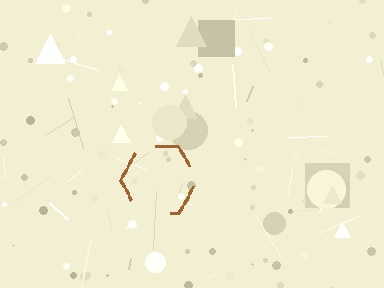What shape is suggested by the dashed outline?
The dashed outline suggests a hexagon.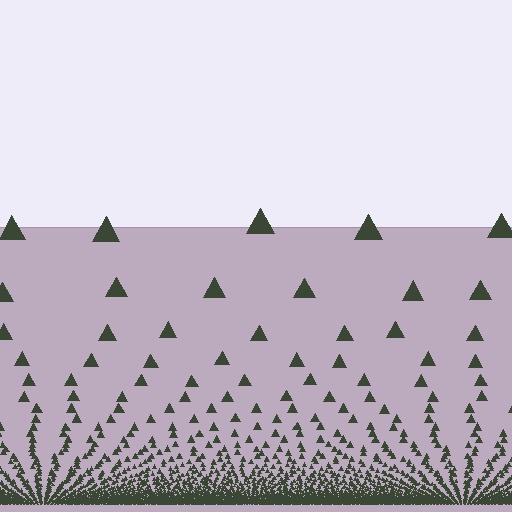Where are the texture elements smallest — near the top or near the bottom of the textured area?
Near the bottom.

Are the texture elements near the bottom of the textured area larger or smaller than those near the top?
Smaller. The gradient is inverted — elements near the bottom are smaller and denser.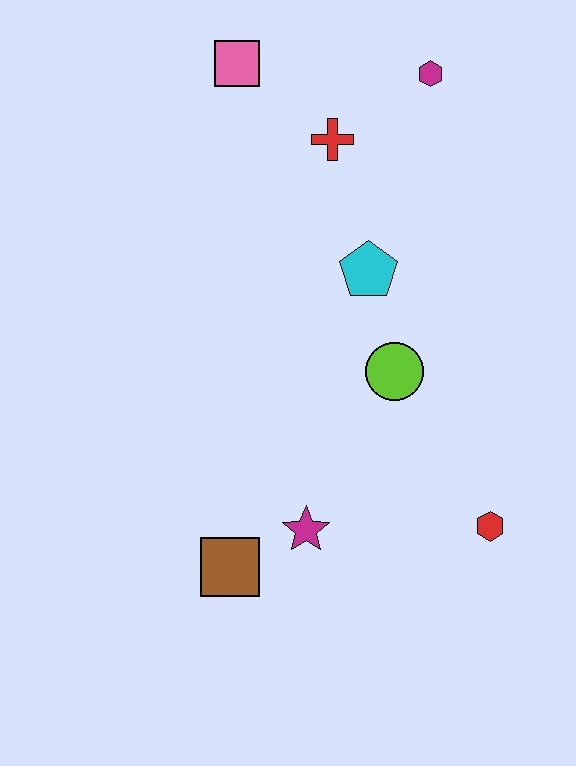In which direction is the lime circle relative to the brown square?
The lime circle is above the brown square.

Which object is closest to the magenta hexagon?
The red cross is closest to the magenta hexagon.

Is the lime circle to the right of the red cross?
Yes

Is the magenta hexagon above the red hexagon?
Yes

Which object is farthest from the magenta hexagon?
The brown square is farthest from the magenta hexagon.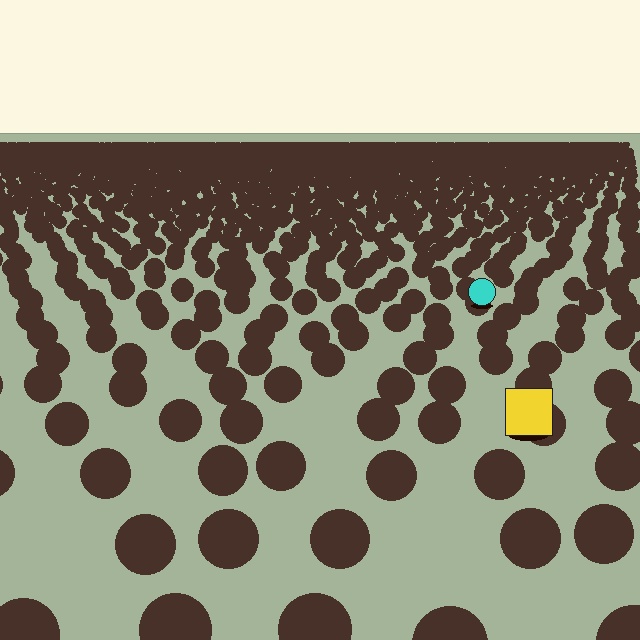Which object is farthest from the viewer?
The cyan circle is farthest from the viewer. It appears smaller and the ground texture around it is denser.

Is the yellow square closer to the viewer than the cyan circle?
Yes. The yellow square is closer — you can tell from the texture gradient: the ground texture is coarser near it.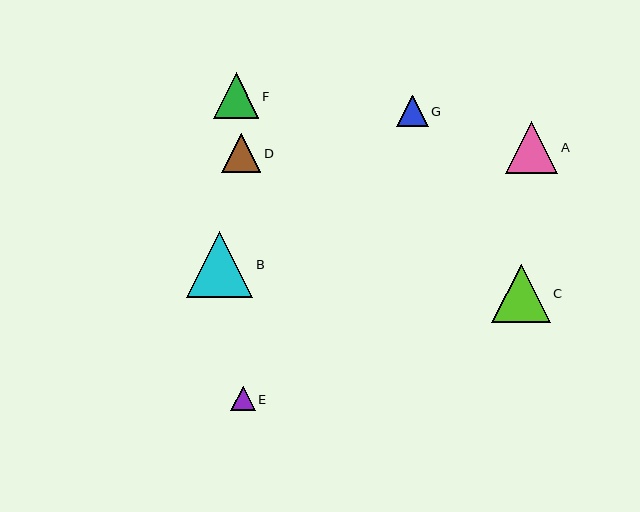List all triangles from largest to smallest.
From largest to smallest: B, C, A, F, D, G, E.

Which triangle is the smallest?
Triangle E is the smallest with a size of approximately 25 pixels.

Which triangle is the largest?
Triangle B is the largest with a size of approximately 66 pixels.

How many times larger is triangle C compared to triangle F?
Triangle C is approximately 1.3 times the size of triangle F.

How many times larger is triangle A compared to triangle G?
Triangle A is approximately 1.7 times the size of triangle G.